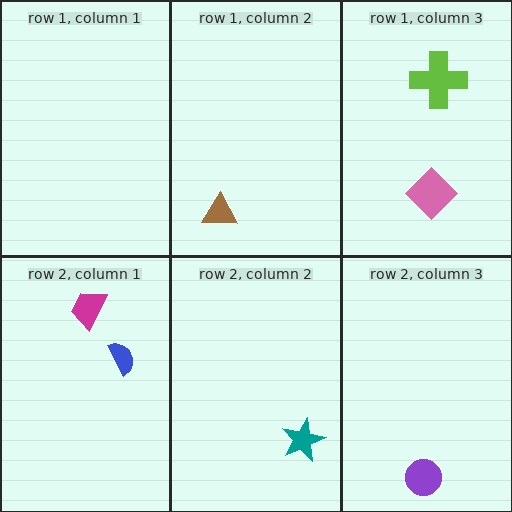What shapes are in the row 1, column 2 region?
The brown triangle.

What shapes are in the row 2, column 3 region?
The purple circle.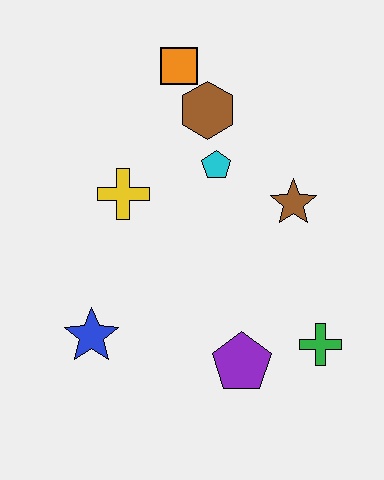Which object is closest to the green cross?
The purple pentagon is closest to the green cross.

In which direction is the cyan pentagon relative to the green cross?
The cyan pentagon is above the green cross.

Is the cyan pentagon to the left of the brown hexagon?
No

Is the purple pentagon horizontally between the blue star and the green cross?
Yes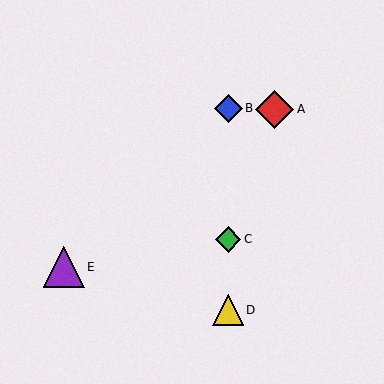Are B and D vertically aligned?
Yes, both are at x≈228.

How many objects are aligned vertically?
3 objects (B, C, D) are aligned vertically.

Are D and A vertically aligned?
No, D is at x≈228 and A is at x≈275.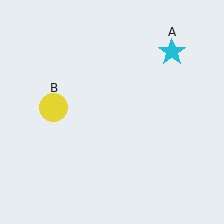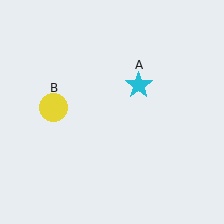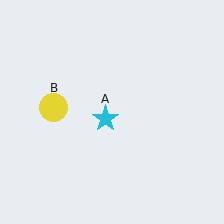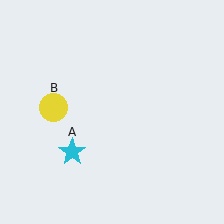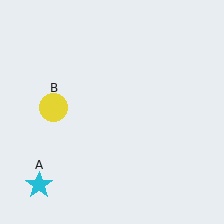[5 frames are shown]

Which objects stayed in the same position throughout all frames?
Yellow circle (object B) remained stationary.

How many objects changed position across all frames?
1 object changed position: cyan star (object A).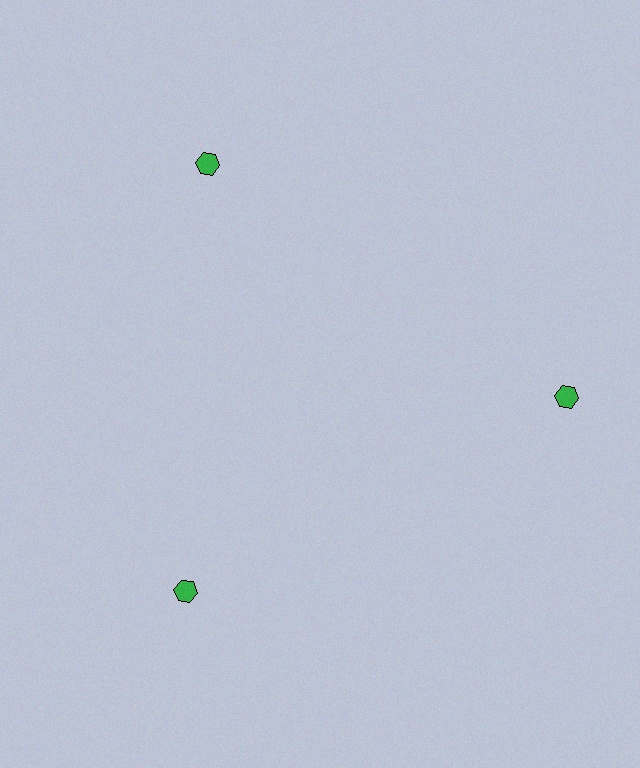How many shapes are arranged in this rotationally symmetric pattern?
There are 3 shapes, arranged in 3 groups of 1.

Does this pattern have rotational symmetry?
Yes, this pattern has 3-fold rotational symmetry. It looks the same after rotating 120 degrees around the center.